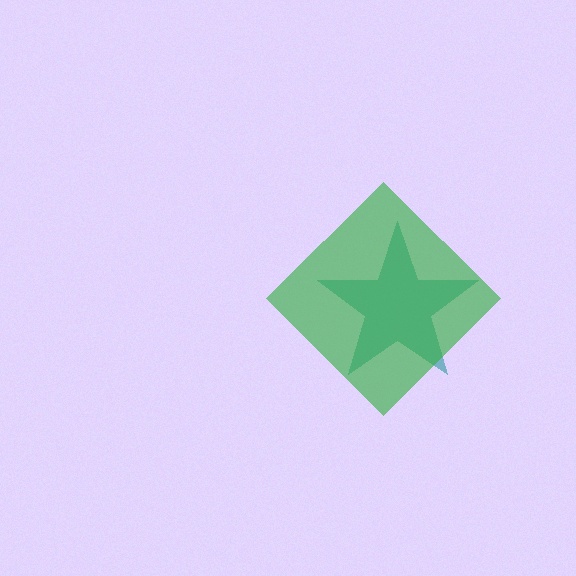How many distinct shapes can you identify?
There are 2 distinct shapes: a teal star, a green diamond.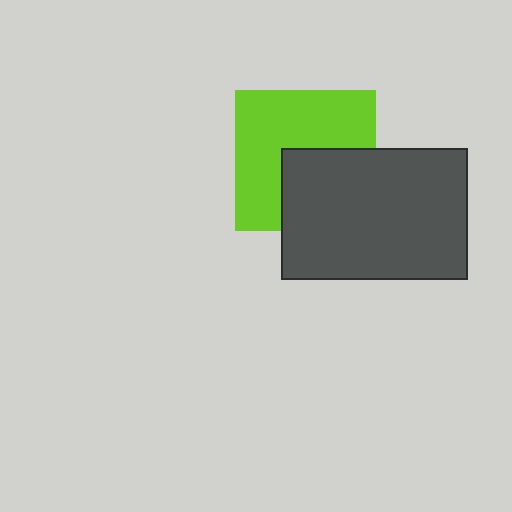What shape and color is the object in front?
The object in front is a dark gray rectangle.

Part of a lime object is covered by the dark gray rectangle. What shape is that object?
It is a square.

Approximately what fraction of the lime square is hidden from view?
Roughly 40% of the lime square is hidden behind the dark gray rectangle.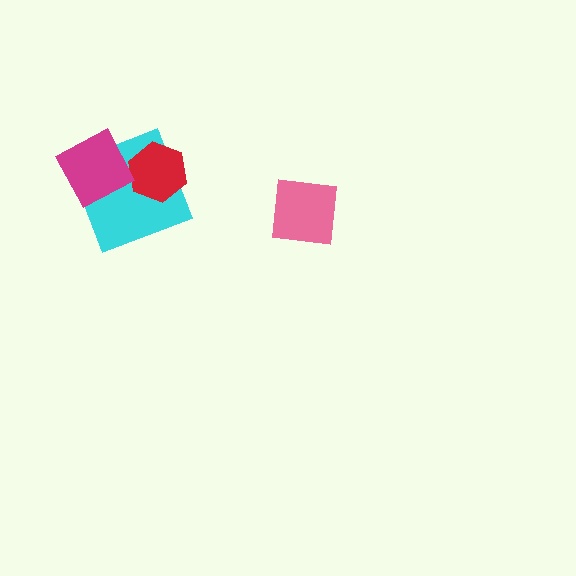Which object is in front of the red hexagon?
The magenta diamond is in front of the red hexagon.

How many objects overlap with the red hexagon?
2 objects overlap with the red hexagon.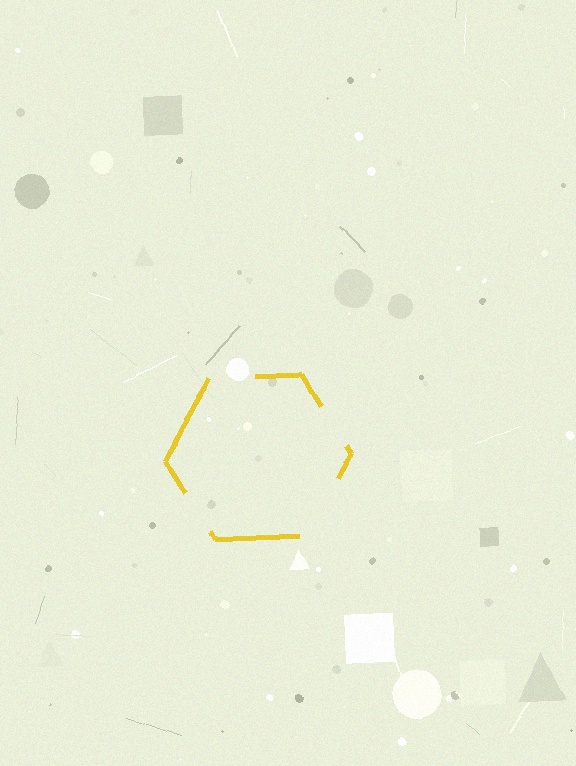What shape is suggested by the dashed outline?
The dashed outline suggests a hexagon.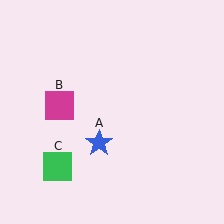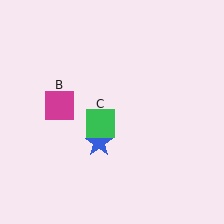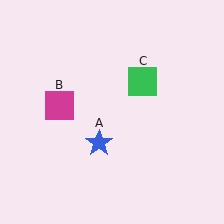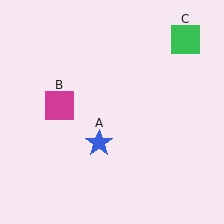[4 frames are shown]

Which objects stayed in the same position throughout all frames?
Blue star (object A) and magenta square (object B) remained stationary.